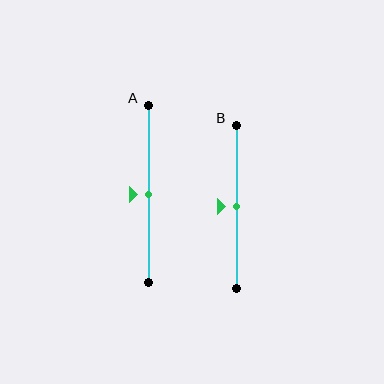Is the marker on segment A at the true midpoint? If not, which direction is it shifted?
Yes, the marker on segment A is at the true midpoint.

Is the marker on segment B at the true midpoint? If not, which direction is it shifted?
Yes, the marker on segment B is at the true midpoint.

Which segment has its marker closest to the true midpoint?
Segment A has its marker closest to the true midpoint.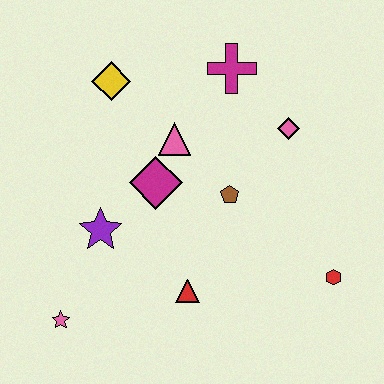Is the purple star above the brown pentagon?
No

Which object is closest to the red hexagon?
The brown pentagon is closest to the red hexagon.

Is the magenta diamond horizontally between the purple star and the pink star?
No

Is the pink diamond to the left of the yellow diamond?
No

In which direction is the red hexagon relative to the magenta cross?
The red hexagon is below the magenta cross.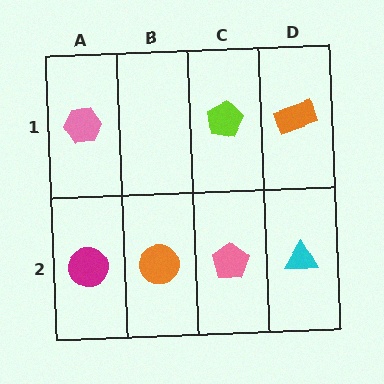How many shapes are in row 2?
4 shapes.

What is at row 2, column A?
A magenta circle.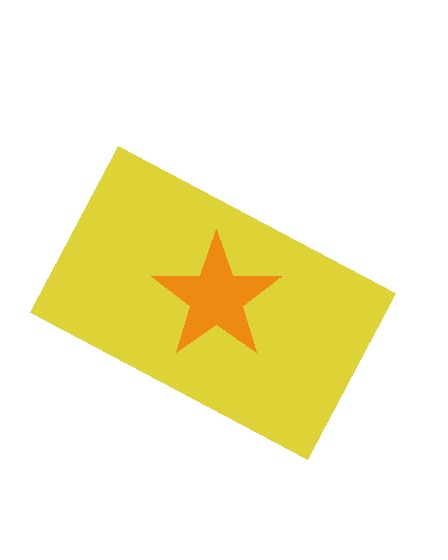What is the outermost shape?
The yellow rectangle.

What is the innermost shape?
The orange star.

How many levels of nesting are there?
2.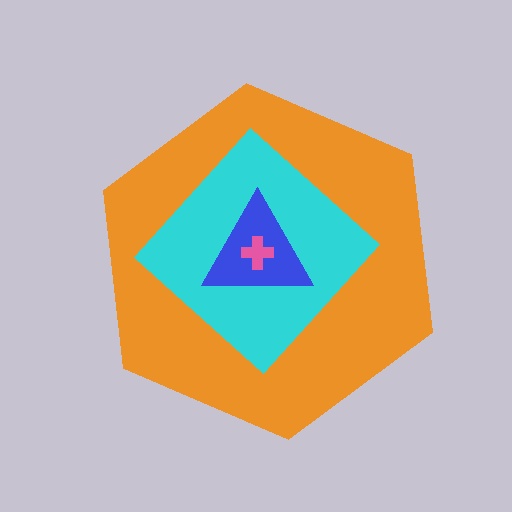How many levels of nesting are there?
4.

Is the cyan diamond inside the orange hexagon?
Yes.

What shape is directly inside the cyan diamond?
The blue triangle.